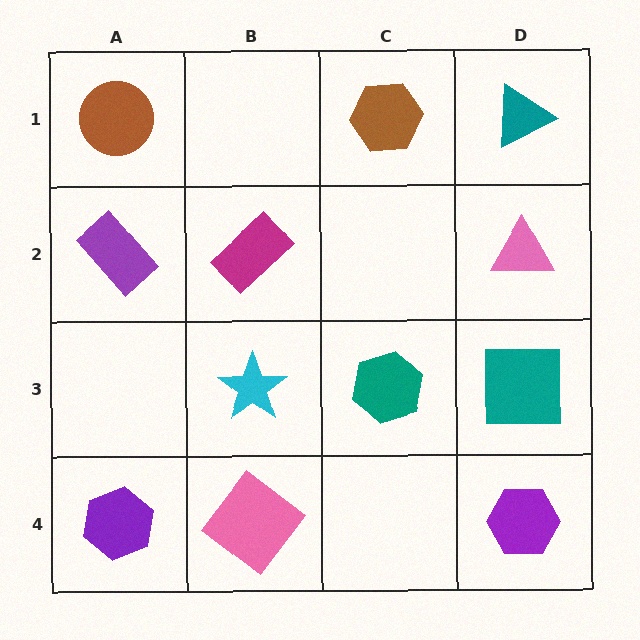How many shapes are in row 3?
3 shapes.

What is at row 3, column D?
A teal square.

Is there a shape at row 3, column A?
No, that cell is empty.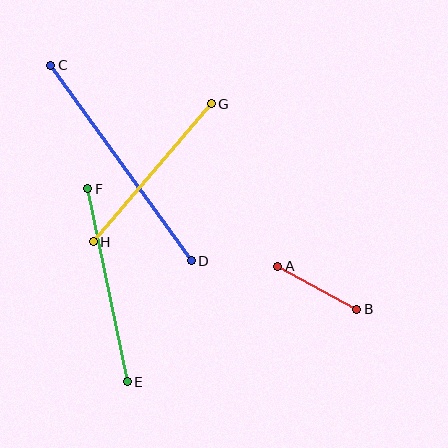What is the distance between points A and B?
The distance is approximately 90 pixels.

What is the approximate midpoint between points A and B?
The midpoint is at approximately (317, 288) pixels.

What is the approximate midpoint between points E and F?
The midpoint is at approximately (107, 285) pixels.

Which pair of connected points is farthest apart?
Points C and D are farthest apart.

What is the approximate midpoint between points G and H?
The midpoint is at approximately (152, 173) pixels.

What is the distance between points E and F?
The distance is approximately 197 pixels.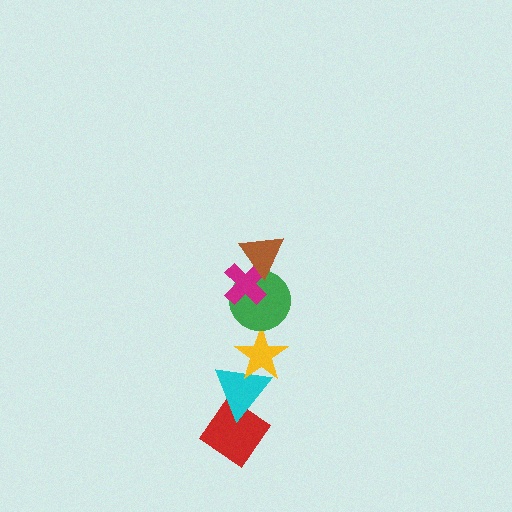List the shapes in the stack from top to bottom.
From top to bottom: the brown triangle, the magenta cross, the green circle, the yellow star, the cyan triangle, the red diamond.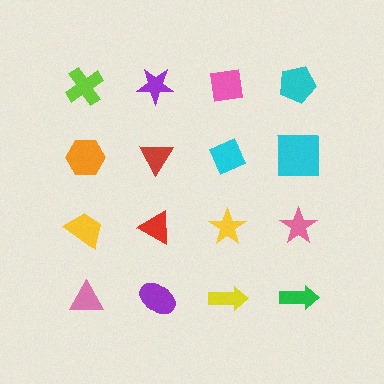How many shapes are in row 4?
4 shapes.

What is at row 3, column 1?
A yellow trapezoid.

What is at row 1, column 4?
A cyan pentagon.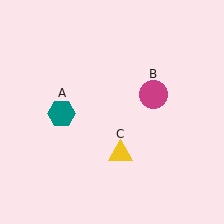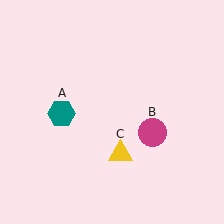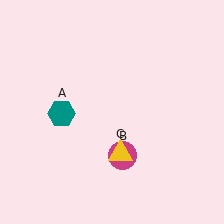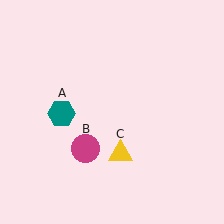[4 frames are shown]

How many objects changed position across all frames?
1 object changed position: magenta circle (object B).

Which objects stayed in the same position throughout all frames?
Teal hexagon (object A) and yellow triangle (object C) remained stationary.